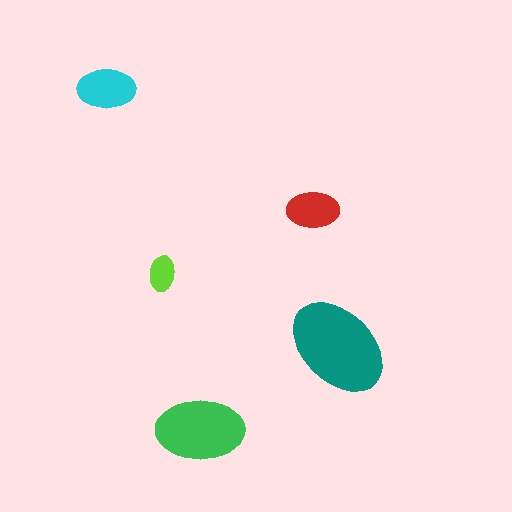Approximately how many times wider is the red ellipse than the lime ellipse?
About 1.5 times wider.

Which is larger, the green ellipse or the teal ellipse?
The teal one.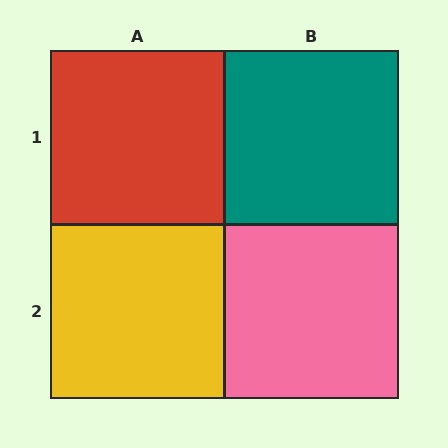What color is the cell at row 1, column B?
Teal.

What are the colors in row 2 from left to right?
Yellow, pink.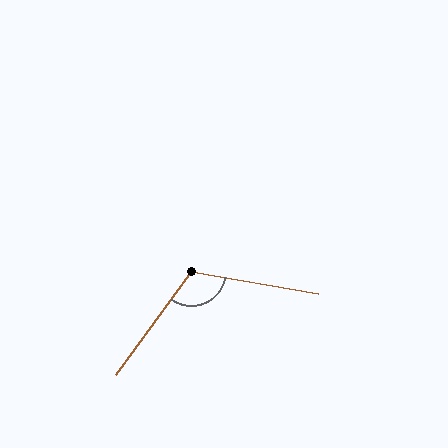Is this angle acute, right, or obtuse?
It is obtuse.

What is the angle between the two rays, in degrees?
Approximately 116 degrees.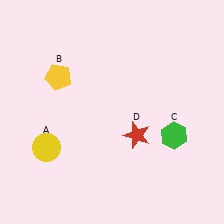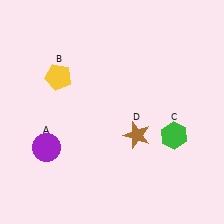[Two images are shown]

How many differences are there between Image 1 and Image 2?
There are 2 differences between the two images.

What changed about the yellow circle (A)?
In Image 1, A is yellow. In Image 2, it changed to purple.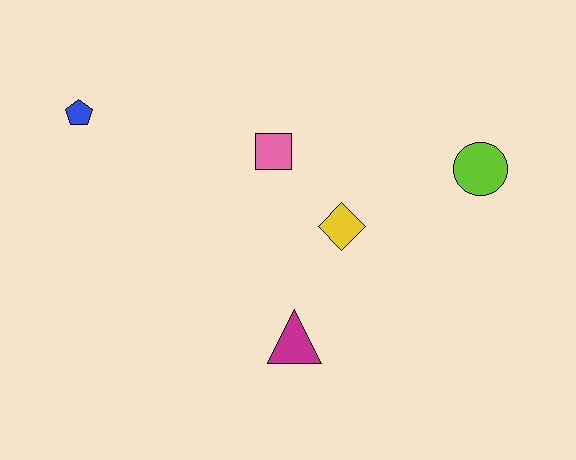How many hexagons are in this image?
There are no hexagons.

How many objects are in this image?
There are 5 objects.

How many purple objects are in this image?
There are no purple objects.